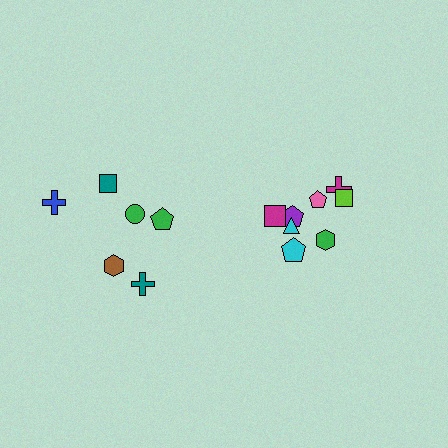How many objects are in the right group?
There are 8 objects.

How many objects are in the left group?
There are 6 objects.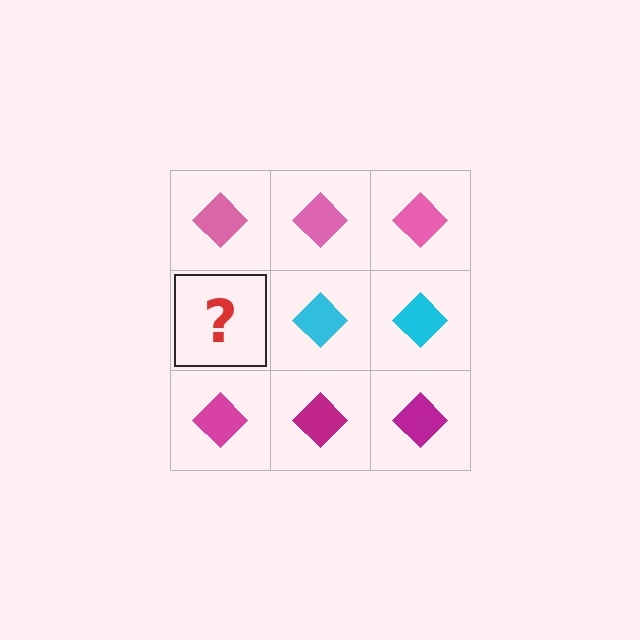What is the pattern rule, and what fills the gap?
The rule is that each row has a consistent color. The gap should be filled with a cyan diamond.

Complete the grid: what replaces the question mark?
The question mark should be replaced with a cyan diamond.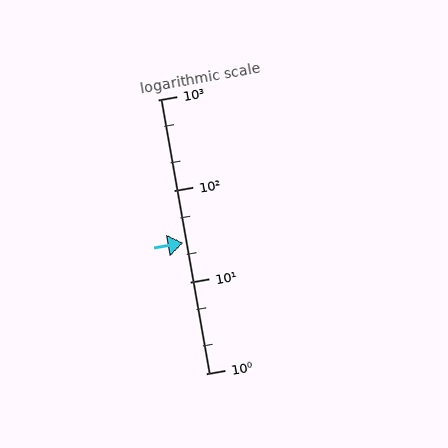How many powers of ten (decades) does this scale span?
The scale spans 3 decades, from 1 to 1000.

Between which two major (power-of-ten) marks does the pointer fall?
The pointer is between 10 and 100.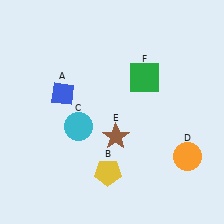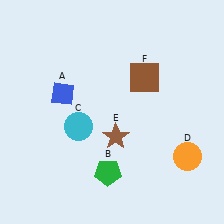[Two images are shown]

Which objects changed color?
B changed from yellow to green. F changed from green to brown.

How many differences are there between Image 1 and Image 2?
There are 2 differences between the two images.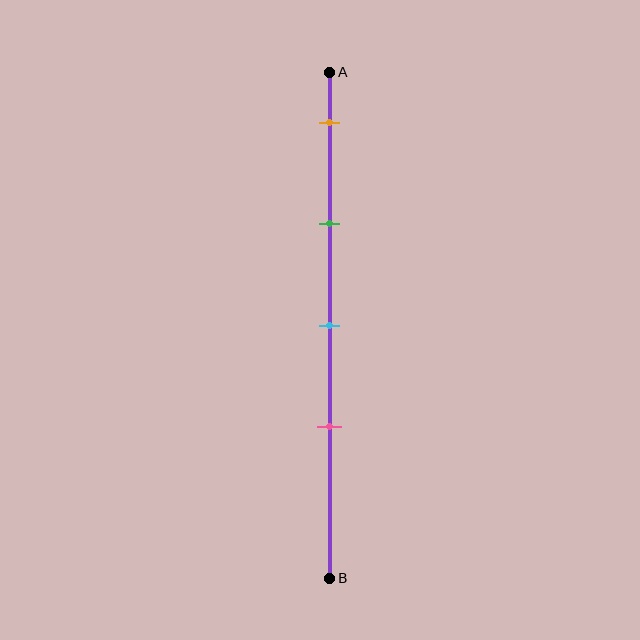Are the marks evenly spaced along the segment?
Yes, the marks are approximately evenly spaced.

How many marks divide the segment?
There are 4 marks dividing the segment.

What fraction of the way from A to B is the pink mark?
The pink mark is approximately 70% (0.7) of the way from A to B.